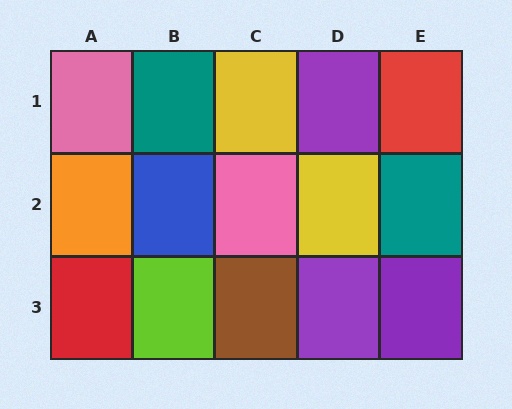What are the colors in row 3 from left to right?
Red, lime, brown, purple, purple.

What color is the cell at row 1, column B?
Teal.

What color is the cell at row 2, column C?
Pink.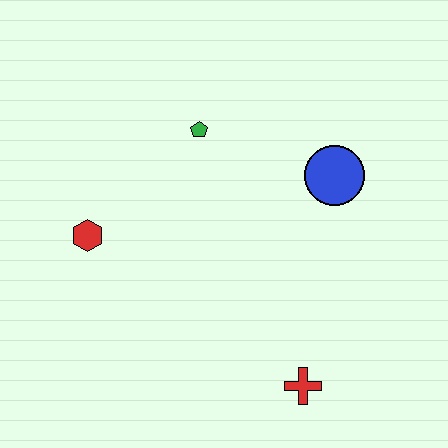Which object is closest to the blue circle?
The green pentagon is closest to the blue circle.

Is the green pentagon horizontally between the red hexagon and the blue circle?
Yes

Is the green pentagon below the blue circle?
No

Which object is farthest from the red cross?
The green pentagon is farthest from the red cross.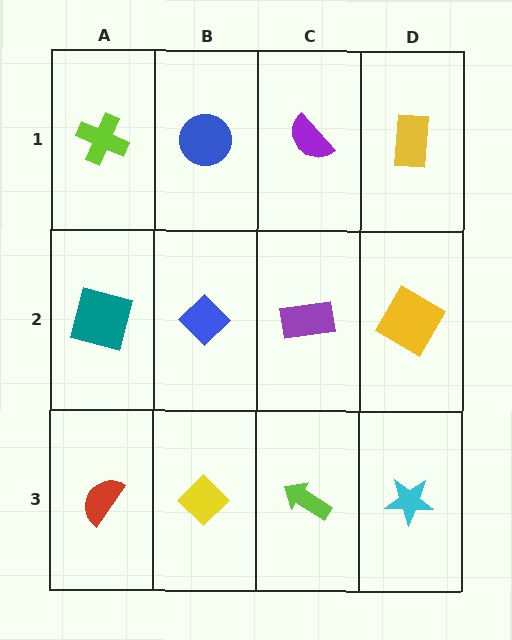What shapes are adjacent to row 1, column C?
A purple rectangle (row 2, column C), a blue circle (row 1, column B), a yellow rectangle (row 1, column D).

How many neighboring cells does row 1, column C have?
3.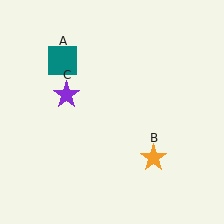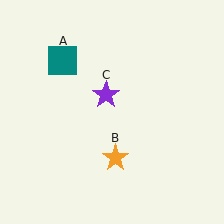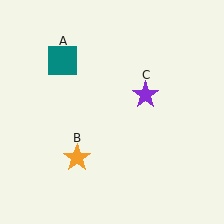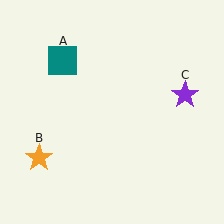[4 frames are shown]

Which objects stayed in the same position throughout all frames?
Teal square (object A) remained stationary.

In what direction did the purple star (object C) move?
The purple star (object C) moved right.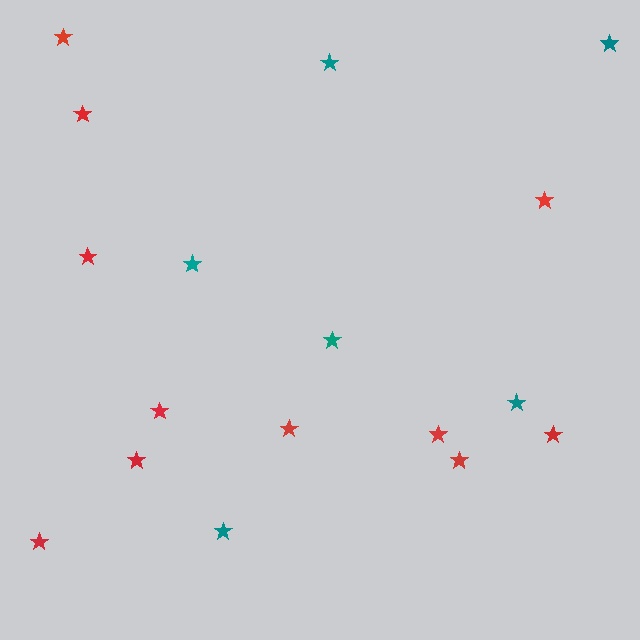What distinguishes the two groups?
There are 2 groups: one group of teal stars (6) and one group of red stars (11).